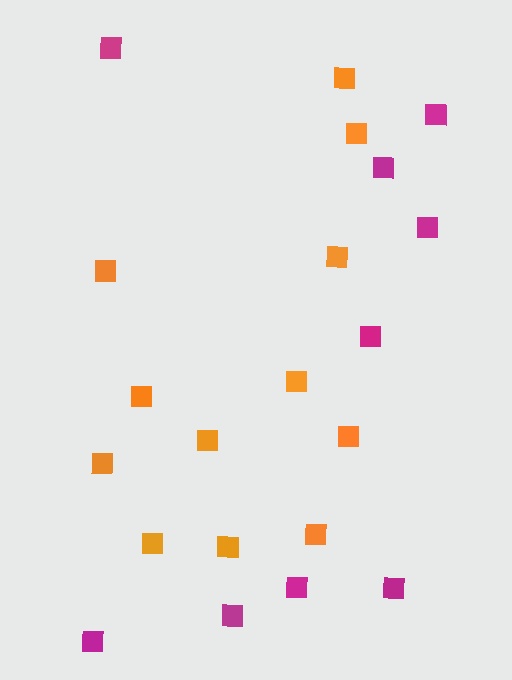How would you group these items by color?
There are 2 groups: one group of magenta squares (9) and one group of orange squares (12).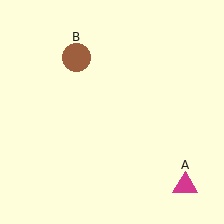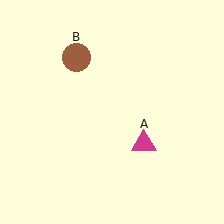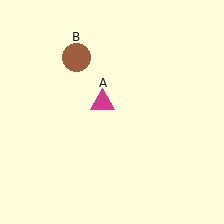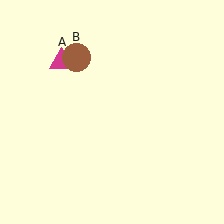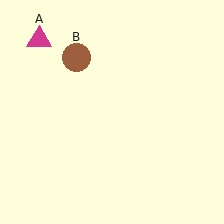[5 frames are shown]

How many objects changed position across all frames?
1 object changed position: magenta triangle (object A).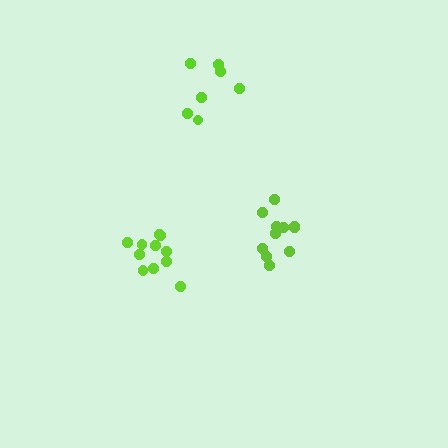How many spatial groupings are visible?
There are 3 spatial groupings.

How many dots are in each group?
Group 1: 11 dots, Group 2: 11 dots, Group 3: 7 dots (29 total).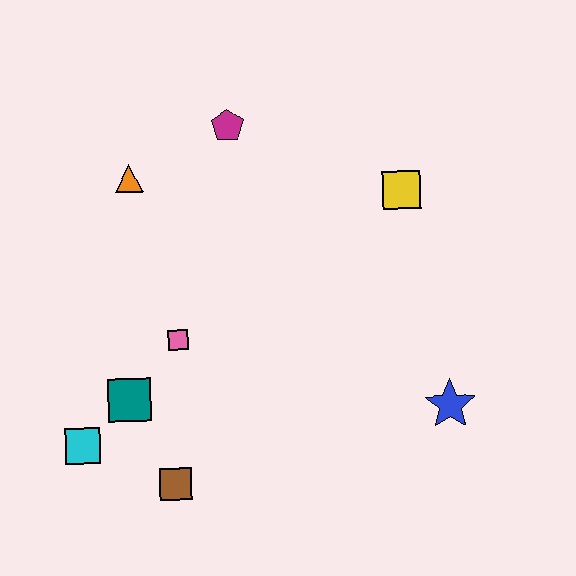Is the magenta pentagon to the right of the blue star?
No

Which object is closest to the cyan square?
The teal square is closest to the cyan square.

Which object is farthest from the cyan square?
The yellow square is farthest from the cyan square.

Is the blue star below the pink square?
Yes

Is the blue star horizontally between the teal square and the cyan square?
No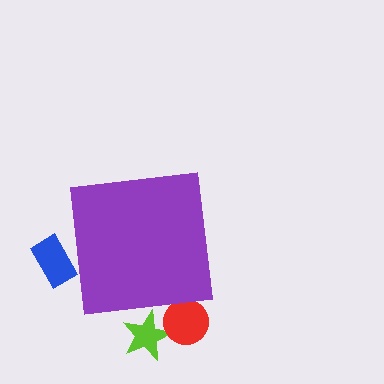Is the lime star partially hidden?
Yes, the lime star is partially hidden behind the purple square.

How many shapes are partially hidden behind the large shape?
3 shapes are partially hidden.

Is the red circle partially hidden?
Yes, the red circle is partially hidden behind the purple square.